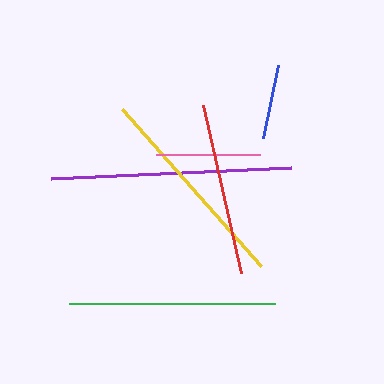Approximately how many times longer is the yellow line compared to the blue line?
The yellow line is approximately 2.8 times the length of the blue line.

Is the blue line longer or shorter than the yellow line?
The yellow line is longer than the blue line.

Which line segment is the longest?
The purple line is the longest at approximately 240 pixels.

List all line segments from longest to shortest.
From longest to shortest: purple, yellow, green, red, pink, blue.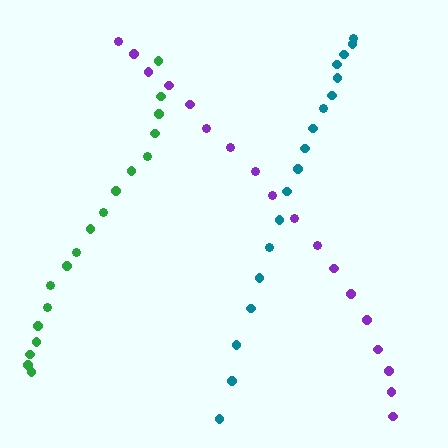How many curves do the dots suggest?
There are 3 distinct paths.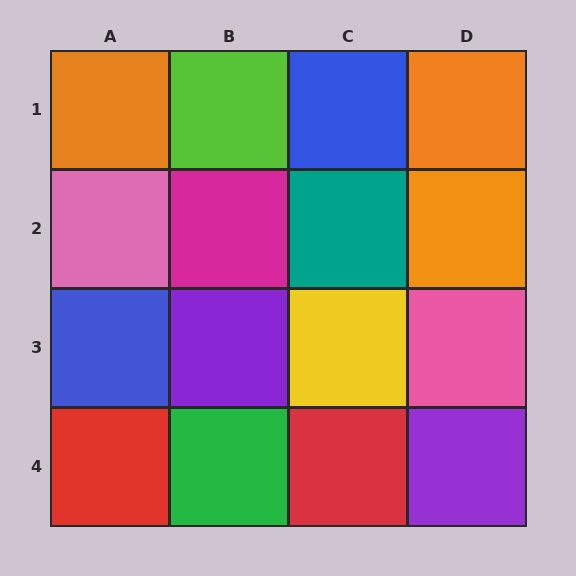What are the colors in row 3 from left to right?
Blue, purple, yellow, pink.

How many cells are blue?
2 cells are blue.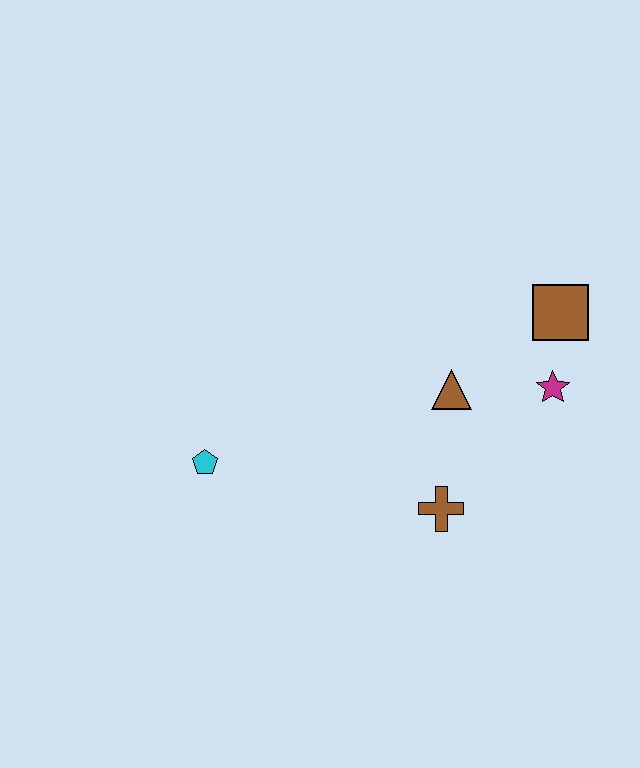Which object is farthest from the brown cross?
The cyan pentagon is farthest from the brown cross.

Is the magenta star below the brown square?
Yes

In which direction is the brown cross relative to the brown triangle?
The brown cross is below the brown triangle.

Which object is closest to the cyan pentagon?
The brown cross is closest to the cyan pentagon.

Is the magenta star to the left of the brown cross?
No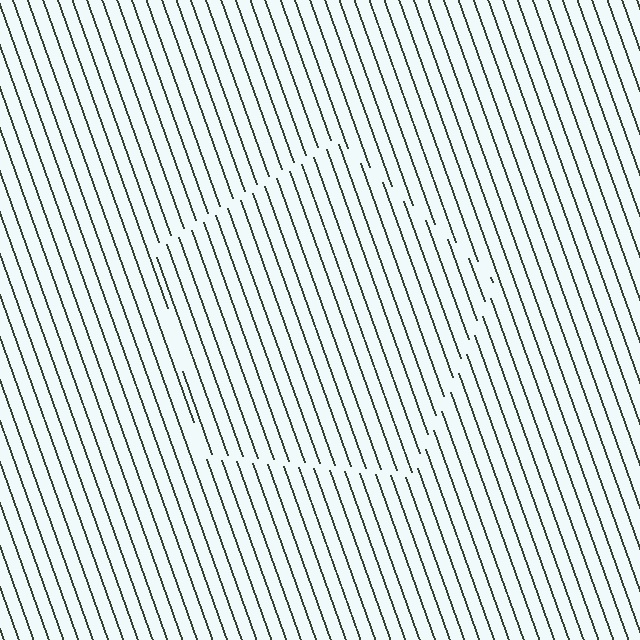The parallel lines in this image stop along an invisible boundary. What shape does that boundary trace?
An illusory pentagon. The interior of the shape contains the same grating, shifted by half a period — the contour is defined by the phase discontinuity where line-ends from the inner and outer gratings abut.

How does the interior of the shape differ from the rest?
The interior of the shape contains the same grating, shifted by half a period — the contour is defined by the phase discontinuity where line-ends from the inner and outer gratings abut.